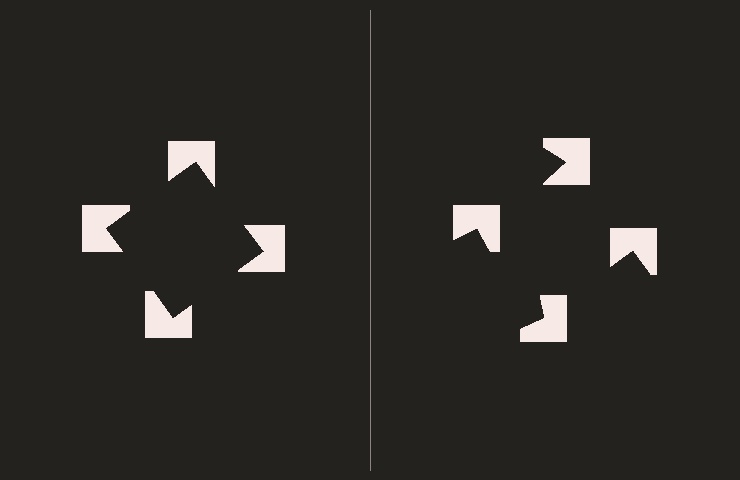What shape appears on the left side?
An illusory square.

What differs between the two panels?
The notched squares are positioned identically on both sides; only the wedge orientations differ. On the left they align to a square; on the right they are misaligned.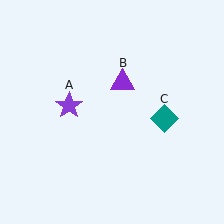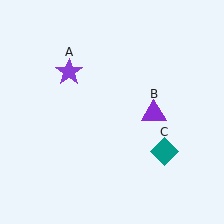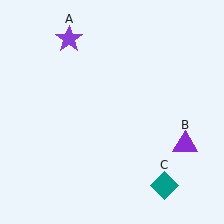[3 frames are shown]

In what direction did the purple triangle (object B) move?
The purple triangle (object B) moved down and to the right.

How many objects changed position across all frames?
3 objects changed position: purple star (object A), purple triangle (object B), teal diamond (object C).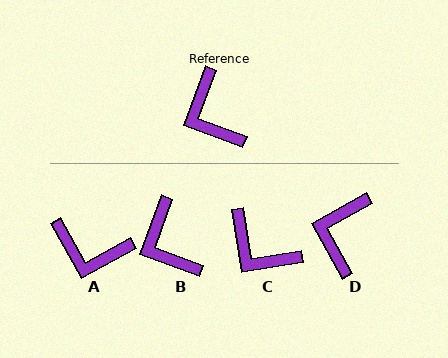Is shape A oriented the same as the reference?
No, it is off by about 49 degrees.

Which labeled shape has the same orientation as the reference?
B.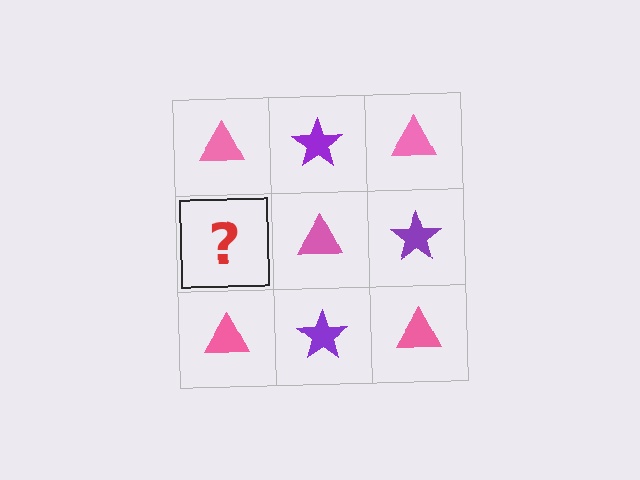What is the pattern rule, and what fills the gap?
The rule is that it alternates pink triangle and purple star in a checkerboard pattern. The gap should be filled with a purple star.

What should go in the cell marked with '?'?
The missing cell should contain a purple star.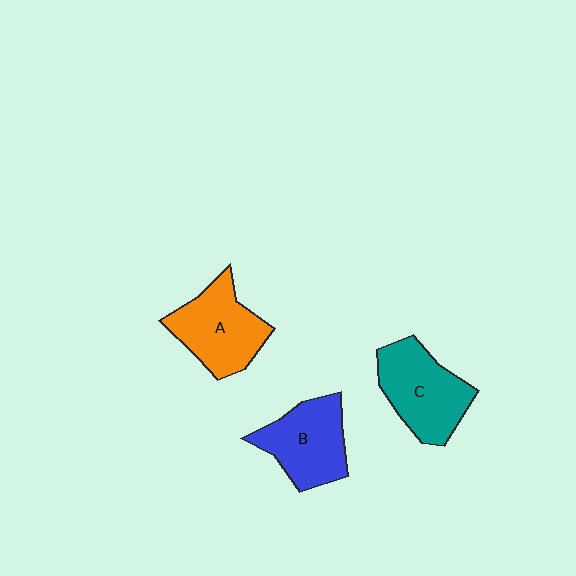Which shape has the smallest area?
Shape B (blue).